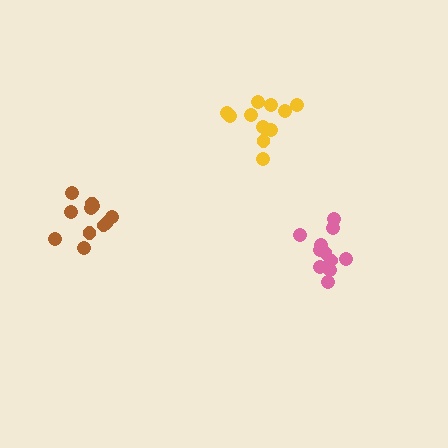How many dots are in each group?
Group 1: 11 dots, Group 2: 11 dots, Group 3: 11 dots (33 total).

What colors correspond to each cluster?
The clusters are colored: brown, pink, yellow.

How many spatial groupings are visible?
There are 3 spatial groupings.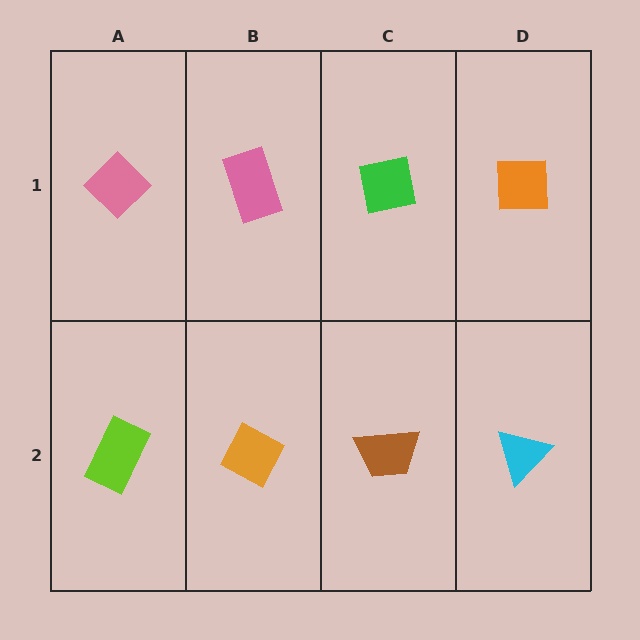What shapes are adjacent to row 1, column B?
An orange diamond (row 2, column B), a pink diamond (row 1, column A), a green square (row 1, column C).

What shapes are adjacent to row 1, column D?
A cyan triangle (row 2, column D), a green square (row 1, column C).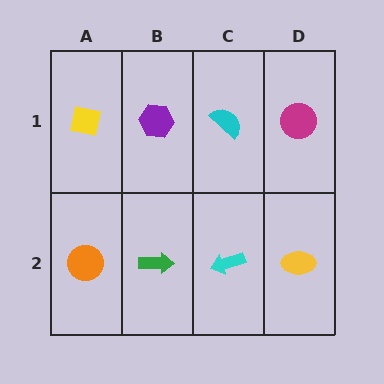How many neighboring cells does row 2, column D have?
2.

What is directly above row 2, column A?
A yellow square.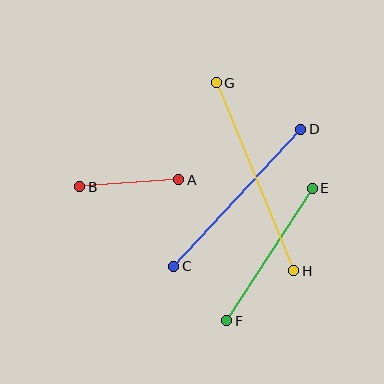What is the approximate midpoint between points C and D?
The midpoint is at approximately (237, 198) pixels.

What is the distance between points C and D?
The distance is approximately 187 pixels.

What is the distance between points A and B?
The distance is approximately 99 pixels.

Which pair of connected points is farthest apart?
Points G and H are farthest apart.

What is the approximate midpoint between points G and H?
The midpoint is at approximately (255, 177) pixels.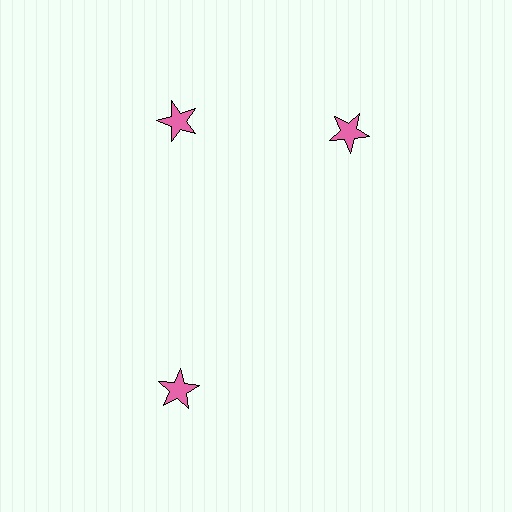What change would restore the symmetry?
The symmetry would be restored by rotating it back into even spacing with its neighbors so that all 3 stars sit at equal angles and equal distance from the center.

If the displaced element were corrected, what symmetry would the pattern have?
It would have 3-fold rotational symmetry — the pattern would map onto itself every 120 degrees.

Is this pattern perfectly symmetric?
No. The 3 pink stars are arranged in a ring, but one element near the 3 o'clock position is rotated out of alignment along the ring, breaking the 3-fold rotational symmetry.